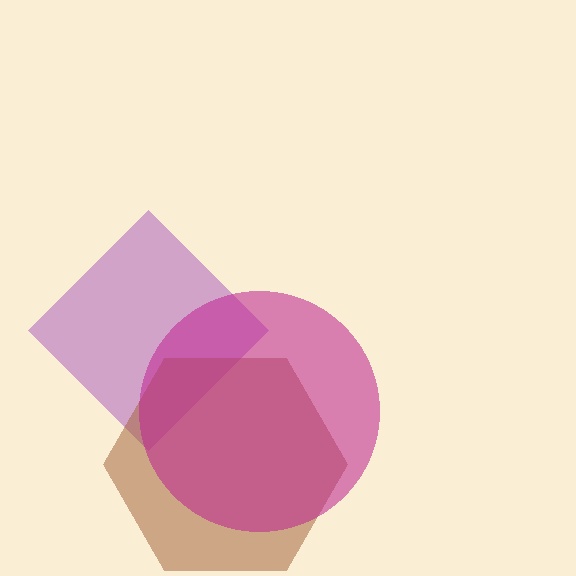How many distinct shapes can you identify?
There are 3 distinct shapes: a purple diamond, a brown hexagon, a magenta circle.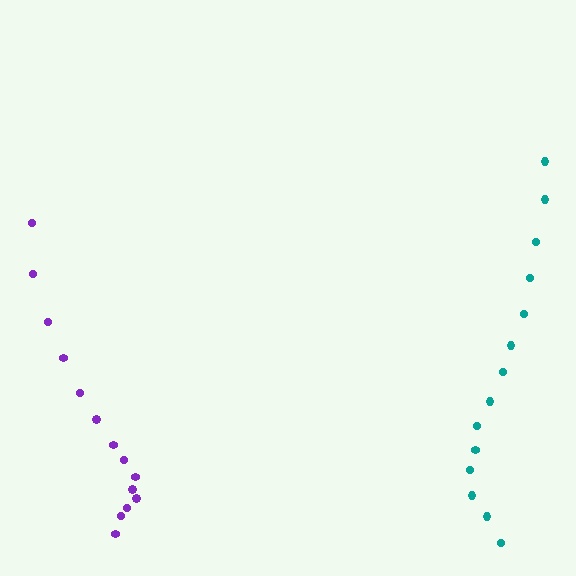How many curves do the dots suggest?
There are 2 distinct paths.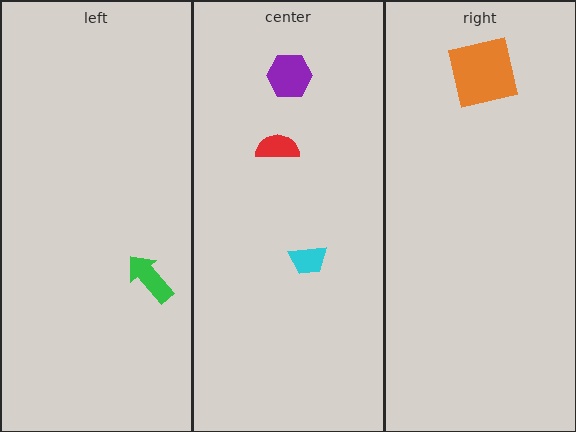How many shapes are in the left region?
1.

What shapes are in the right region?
The orange square.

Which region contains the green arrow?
The left region.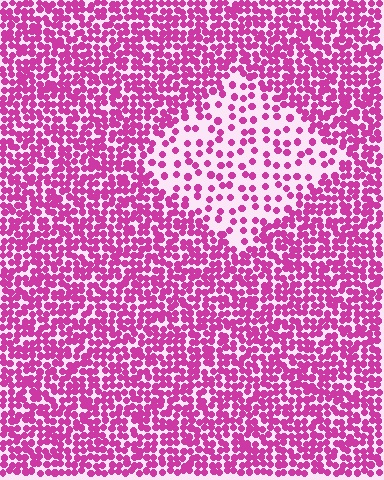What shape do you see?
I see a diamond.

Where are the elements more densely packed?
The elements are more densely packed outside the diamond boundary.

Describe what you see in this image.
The image contains small magenta elements arranged at two different densities. A diamond-shaped region is visible where the elements are less densely packed than the surrounding area.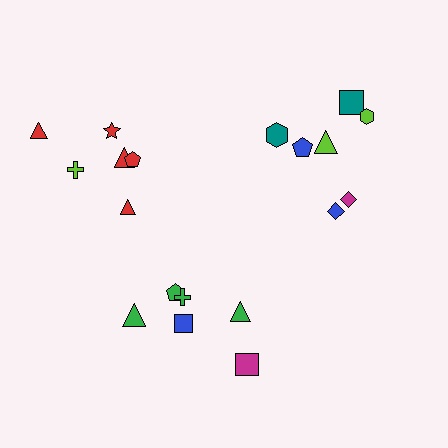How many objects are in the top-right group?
There are 8 objects.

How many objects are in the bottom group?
There are 6 objects.